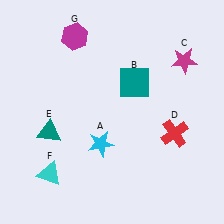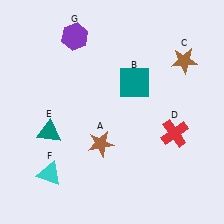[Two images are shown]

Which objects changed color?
A changed from cyan to brown. C changed from magenta to brown. G changed from magenta to purple.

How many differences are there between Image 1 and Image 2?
There are 3 differences between the two images.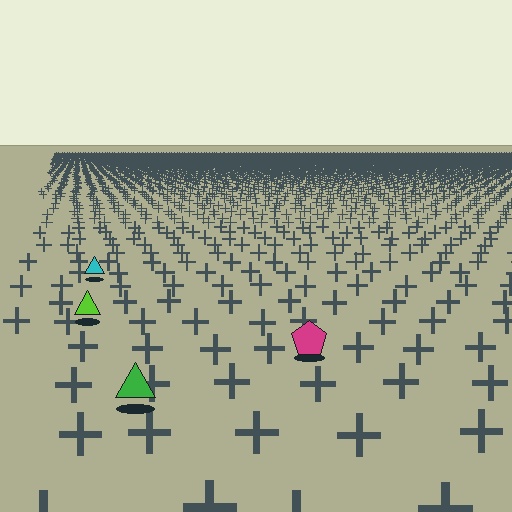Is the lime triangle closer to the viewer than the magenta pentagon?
No. The magenta pentagon is closer — you can tell from the texture gradient: the ground texture is coarser near it.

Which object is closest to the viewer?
The green triangle is closest. The texture marks near it are larger and more spread out.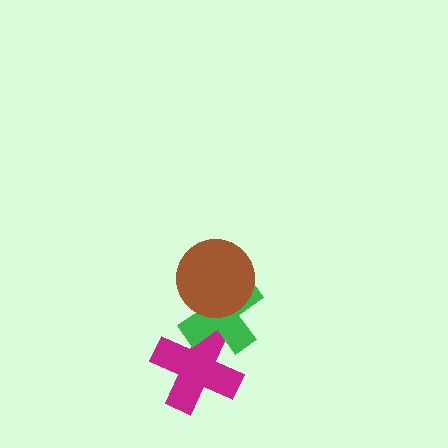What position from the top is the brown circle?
The brown circle is 1st from the top.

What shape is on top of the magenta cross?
The green cross is on top of the magenta cross.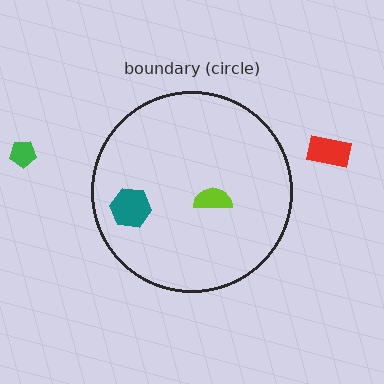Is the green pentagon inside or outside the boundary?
Outside.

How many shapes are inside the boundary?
2 inside, 2 outside.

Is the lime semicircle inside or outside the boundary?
Inside.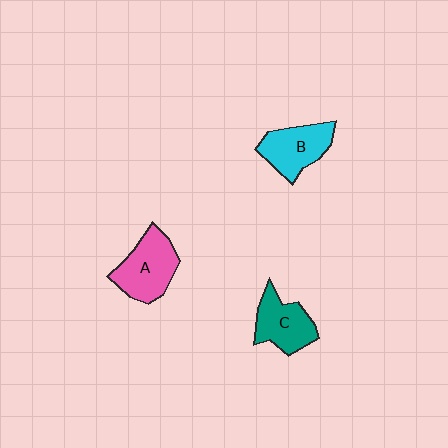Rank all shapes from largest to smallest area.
From largest to smallest: A (pink), B (cyan), C (teal).